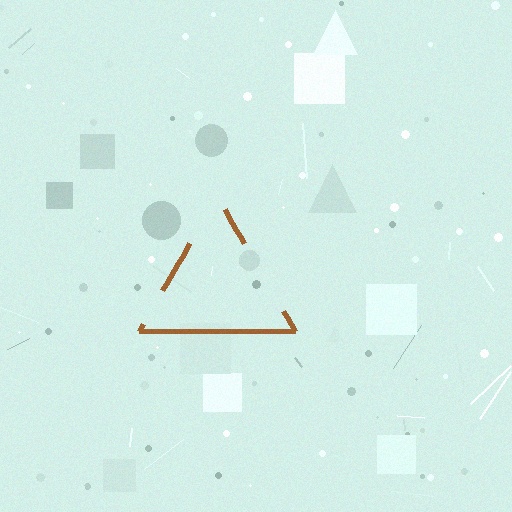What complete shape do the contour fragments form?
The contour fragments form a triangle.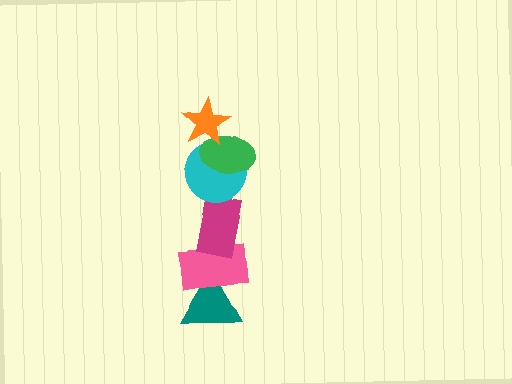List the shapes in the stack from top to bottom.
From top to bottom: the orange star, the green ellipse, the cyan circle, the magenta rectangle, the pink rectangle, the teal triangle.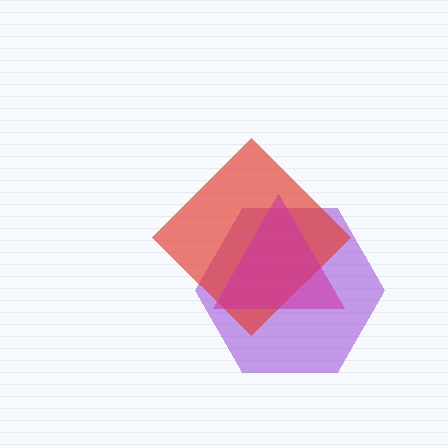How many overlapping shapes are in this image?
There are 3 overlapping shapes in the image.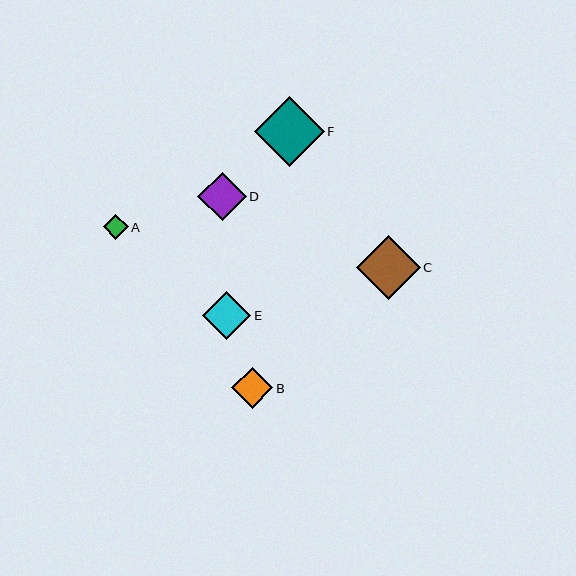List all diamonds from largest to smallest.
From largest to smallest: F, C, D, E, B, A.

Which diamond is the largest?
Diamond F is the largest with a size of approximately 70 pixels.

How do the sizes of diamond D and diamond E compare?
Diamond D and diamond E are approximately the same size.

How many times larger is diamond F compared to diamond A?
Diamond F is approximately 2.8 times the size of diamond A.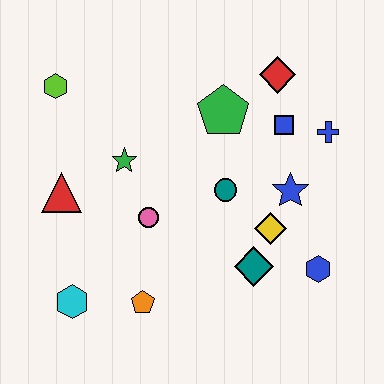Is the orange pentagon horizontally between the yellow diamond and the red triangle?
Yes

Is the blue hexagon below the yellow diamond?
Yes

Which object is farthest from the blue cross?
The cyan hexagon is farthest from the blue cross.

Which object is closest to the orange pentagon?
The cyan hexagon is closest to the orange pentagon.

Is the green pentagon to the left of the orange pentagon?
No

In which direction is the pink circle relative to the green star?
The pink circle is below the green star.